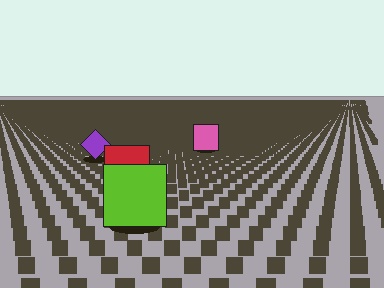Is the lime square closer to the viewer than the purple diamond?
Yes. The lime square is closer — you can tell from the texture gradient: the ground texture is coarser near it.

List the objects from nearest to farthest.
From nearest to farthest: the lime square, the red square, the purple diamond, the pink square.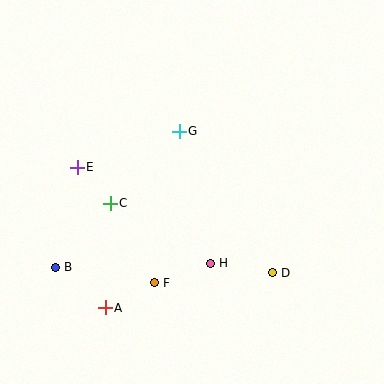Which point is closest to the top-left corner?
Point E is closest to the top-left corner.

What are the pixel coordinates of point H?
Point H is at (210, 263).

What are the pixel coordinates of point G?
Point G is at (179, 131).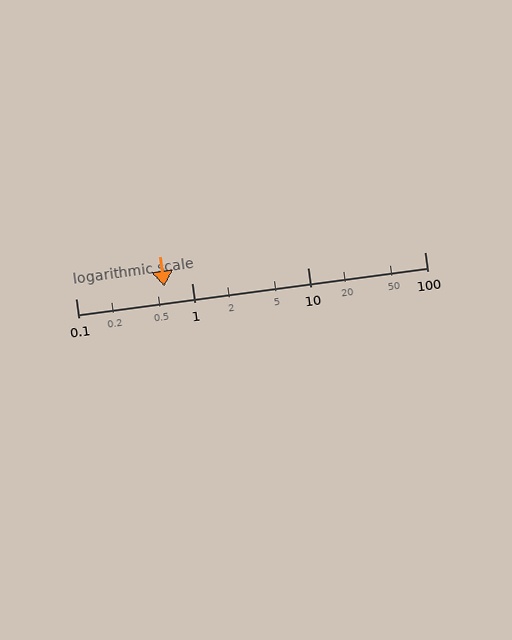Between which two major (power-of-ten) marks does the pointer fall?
The pointer is between 0.1 and 1.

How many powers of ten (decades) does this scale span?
The scale spans 3 decades, from 0.1 to 100.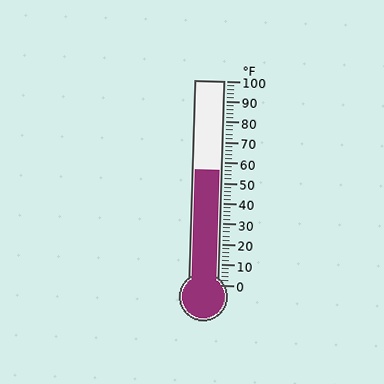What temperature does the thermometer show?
The thermometer shows approximately 56°F.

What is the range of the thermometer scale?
The thermometer scale ranges from 0°F to 100°F.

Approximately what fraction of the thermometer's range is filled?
The thermometer is filled to approximately 55% of its range.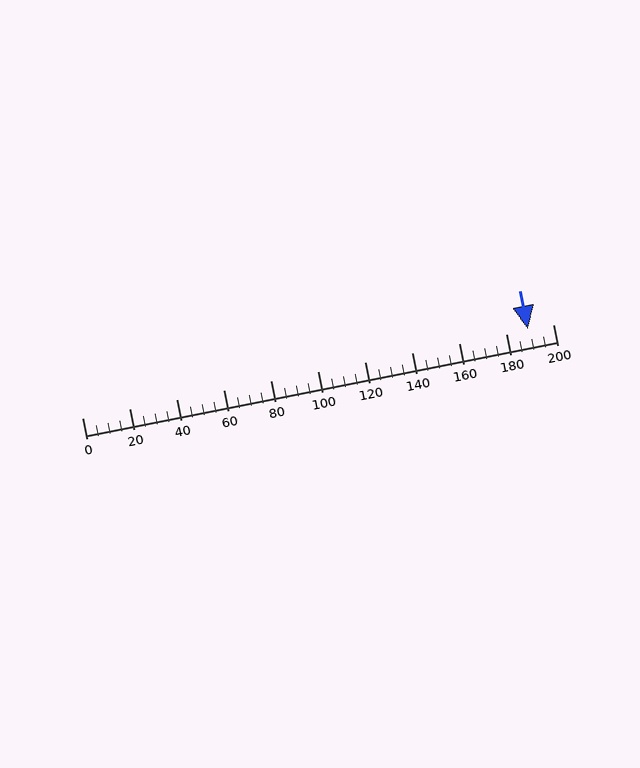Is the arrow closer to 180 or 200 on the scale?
The arrow is closer to 180.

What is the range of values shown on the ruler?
The ruler shows values from 0 to 200.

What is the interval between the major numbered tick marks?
The major tick marks are spaced 20 units apart.